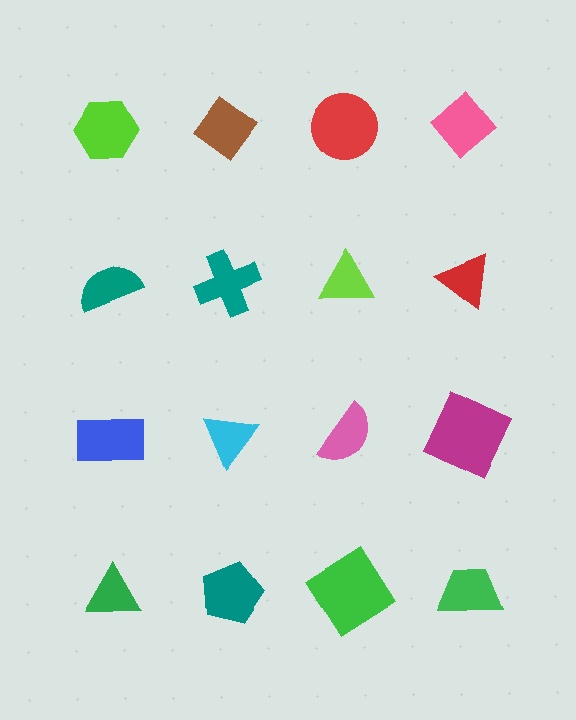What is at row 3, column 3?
A pink semicircle.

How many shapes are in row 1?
4 shapes.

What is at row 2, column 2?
A teal cross.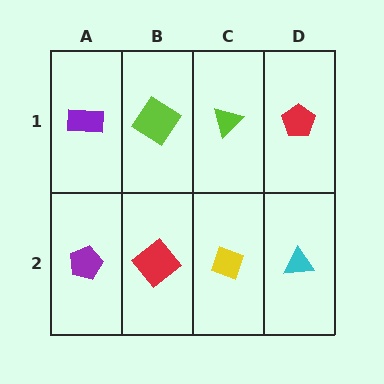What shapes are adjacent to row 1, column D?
A cyan triangle (row 2, column D), a lime triangle (row 1, column C).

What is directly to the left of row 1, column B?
A purple rectangle.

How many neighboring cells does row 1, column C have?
3.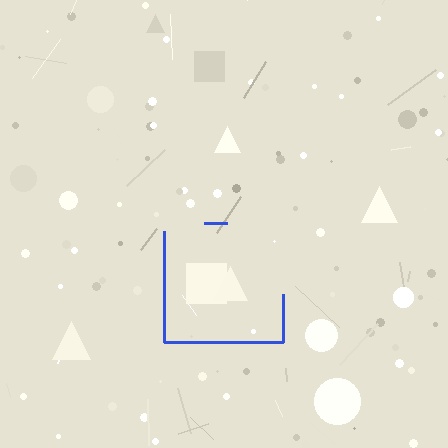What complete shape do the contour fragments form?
The contour fragments form a square.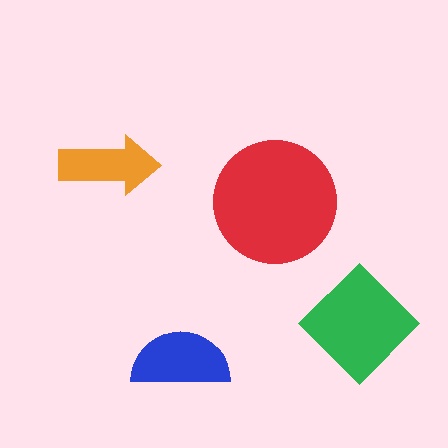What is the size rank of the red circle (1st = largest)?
1st.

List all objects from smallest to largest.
The orange arrow, the blue semicircle, the green diamond, the red circle.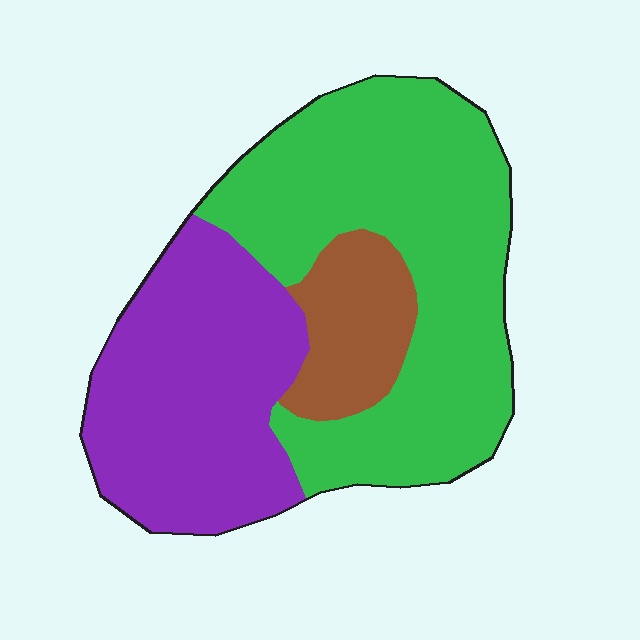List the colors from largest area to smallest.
From largest to smallest: green, purple, brown.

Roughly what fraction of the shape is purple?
Purple takes up about three eighths (3/8) of the shape.